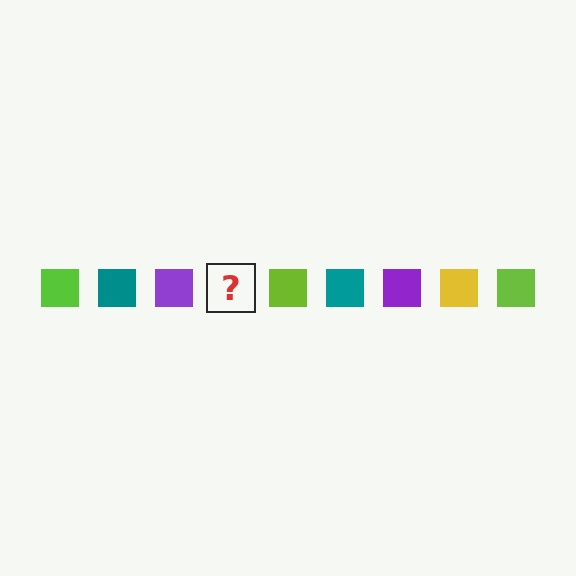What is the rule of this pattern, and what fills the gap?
The rule is that the pattern cycles through lime, teal, purple, yellow squares. The gap should be filled with a yellow square.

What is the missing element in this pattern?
The missing element is a yellow square.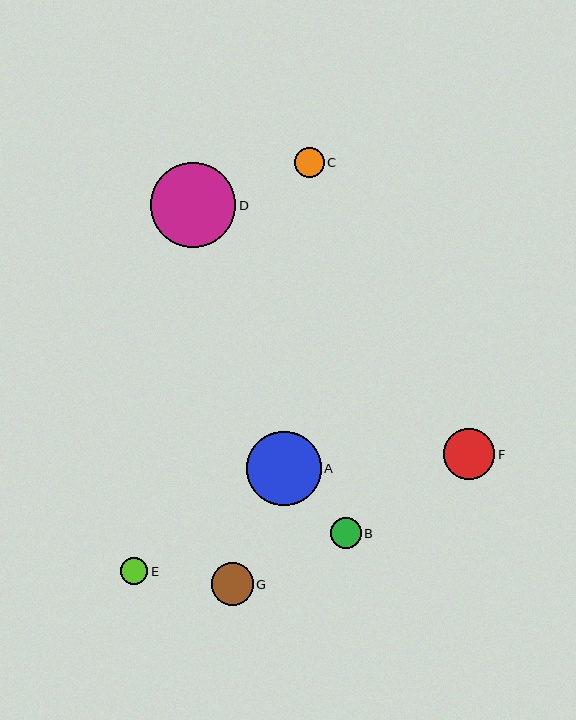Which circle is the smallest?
Circle E is the smallest with a size of approximately 27 pixels.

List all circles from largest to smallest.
From largest to smallest: D, A, F, G, B, C, E.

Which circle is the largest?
Circle D is the largest with a size of approximately 85 pixels.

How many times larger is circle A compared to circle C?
Circle A is approximately 2.5 times the size of circle C.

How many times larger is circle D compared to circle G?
Circle D is approximately 2.0 times the size of circle G.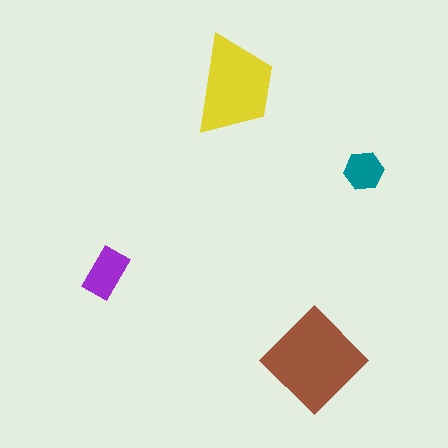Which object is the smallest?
The teal hexagon.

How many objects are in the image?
There are 4 objects in the image.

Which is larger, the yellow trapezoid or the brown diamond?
The brown diamond.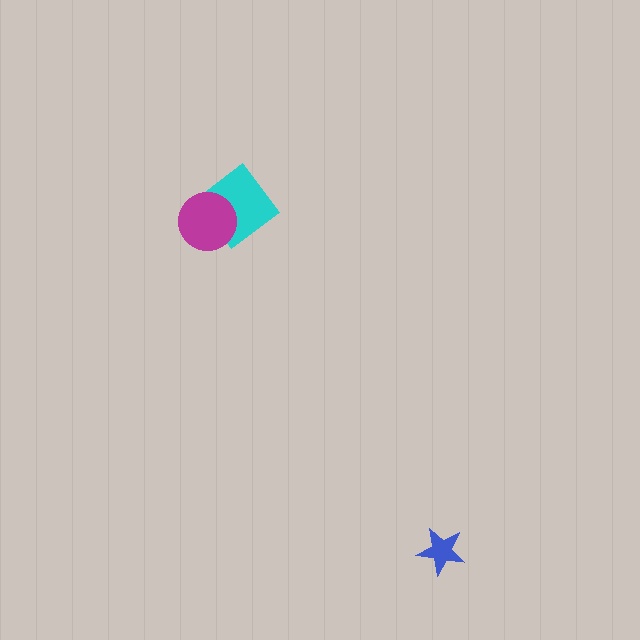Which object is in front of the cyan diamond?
The magenta circle is in front of the cyan diamond.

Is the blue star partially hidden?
No, no other shape covers it.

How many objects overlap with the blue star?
0 objects overlap with the blue star.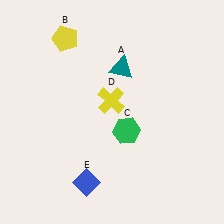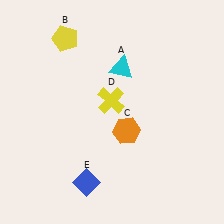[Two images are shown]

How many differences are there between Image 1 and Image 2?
There are 2 differences between the two images.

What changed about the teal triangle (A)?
In Image 1, A is teal. In Image 2, it changed to cyan.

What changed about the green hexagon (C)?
In Image 1, C is green. In Image 2, it changed to orange.